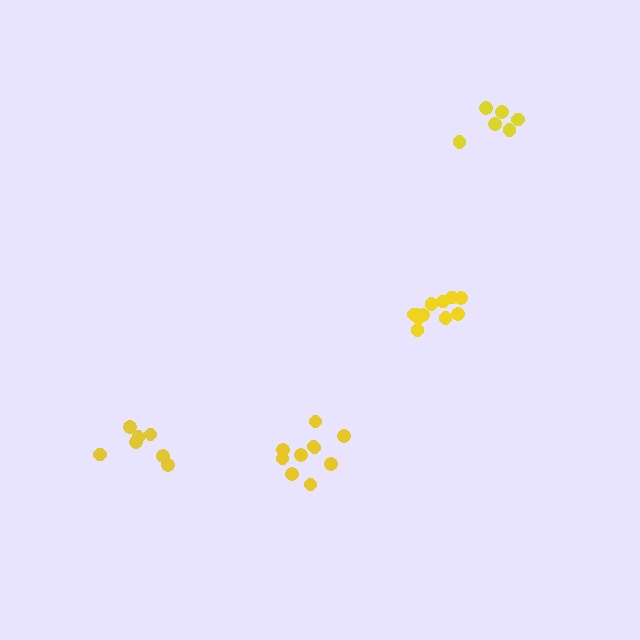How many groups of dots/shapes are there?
There are 4 groups.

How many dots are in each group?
Group 1: 7 dots, Group 2: 11 dots, Group 3: 10 dots, Group 4: 6 dots (34 total).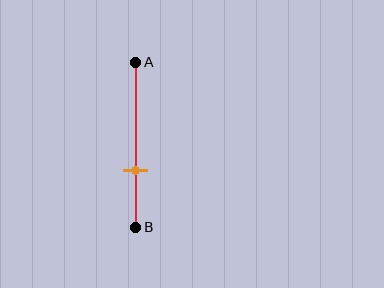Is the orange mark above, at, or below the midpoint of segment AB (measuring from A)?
The orange mark is below the midpoint of segment AB.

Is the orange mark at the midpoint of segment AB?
No, the mark is at about 65% from A, not at the 50% midpoint.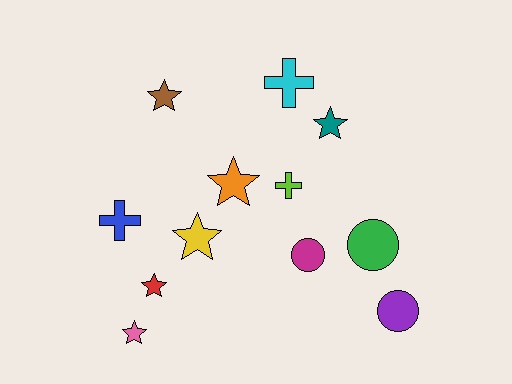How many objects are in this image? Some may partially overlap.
There are 12 objects.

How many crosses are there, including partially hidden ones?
There are 3 crosses.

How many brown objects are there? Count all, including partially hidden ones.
There is 1 brown object.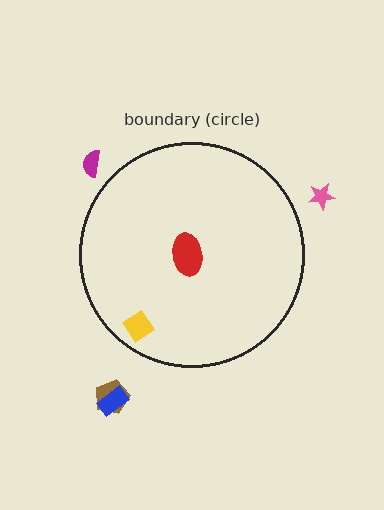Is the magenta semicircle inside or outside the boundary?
Outside.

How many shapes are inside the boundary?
2 inside, 4 outside.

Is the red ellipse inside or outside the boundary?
Inside.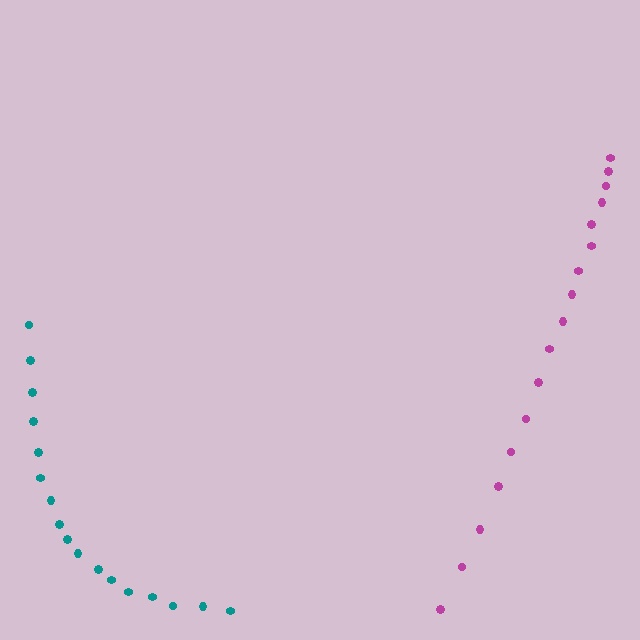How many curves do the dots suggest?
There are 2 distinct paths.